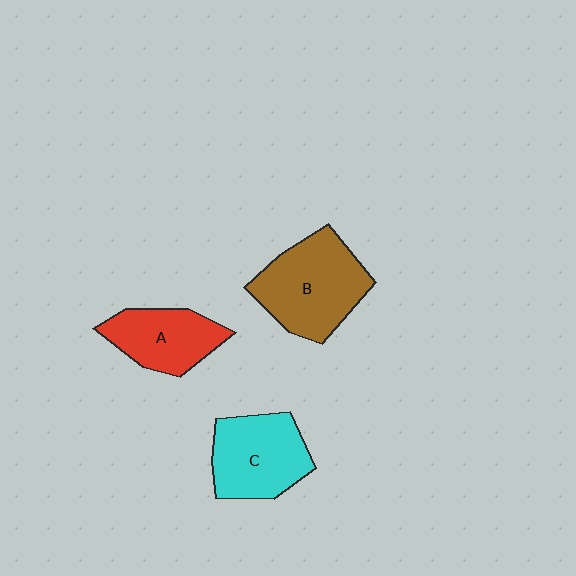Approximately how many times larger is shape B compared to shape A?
Approximately 1.4 times.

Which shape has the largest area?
Shape B (brown).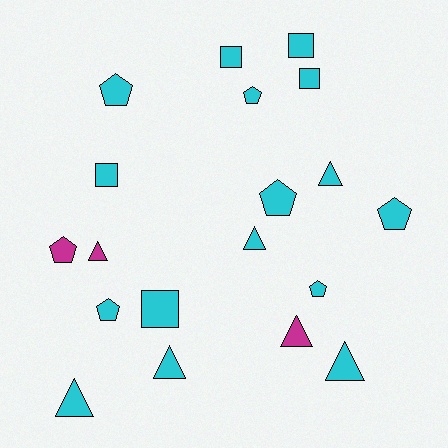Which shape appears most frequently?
Triangle, with 7 objects.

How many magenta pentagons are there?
There is 1 magenta pentagon.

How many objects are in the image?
There are 19 objects.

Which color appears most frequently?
Cyan, with 16 objects.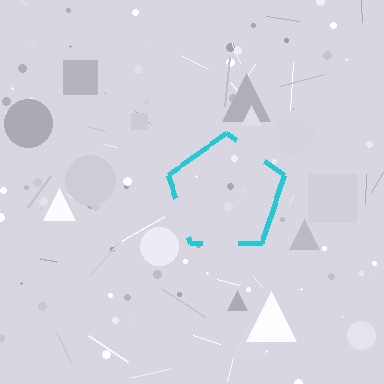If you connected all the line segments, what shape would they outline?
They would outline a pentagon.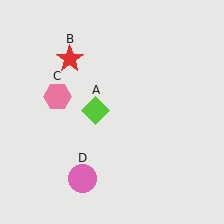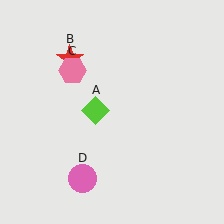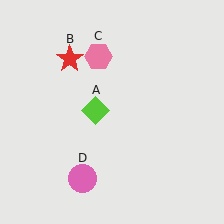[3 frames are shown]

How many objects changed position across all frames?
1 object changed position: pink hexagon (object C).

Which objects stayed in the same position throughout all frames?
Lime diamond (object A) and red star (object B) and pink circle (object D) remained stationary.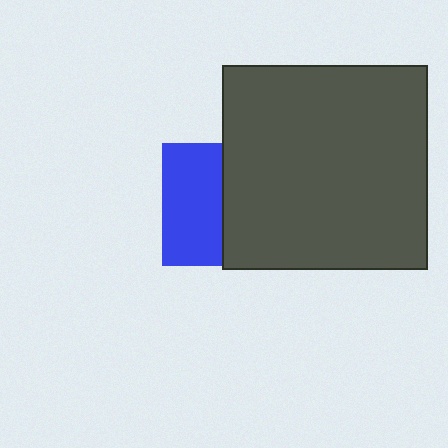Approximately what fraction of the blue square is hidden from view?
Roughly 52% of the blue square is hidden behind the dark gray square.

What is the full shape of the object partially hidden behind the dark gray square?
The partially hidden object is a blue square.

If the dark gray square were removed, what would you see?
You would see the complete blue square.